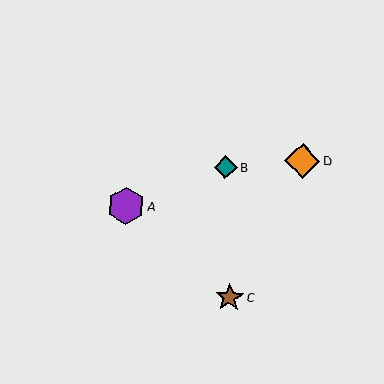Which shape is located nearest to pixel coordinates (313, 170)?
The orange diamond (labeled D) at (302, 161) is nearest to that location.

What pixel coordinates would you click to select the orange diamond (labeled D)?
Click at (302, 161) to select the orange diamond D.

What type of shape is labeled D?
Shape D is an orange diamond.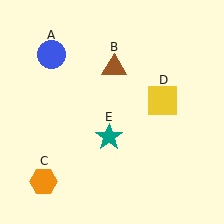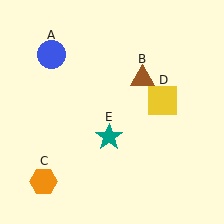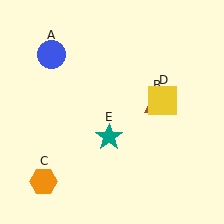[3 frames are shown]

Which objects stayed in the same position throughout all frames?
Blue circle (object A) and orange hexagon (object C) and yellow square (object D) and teal star (object E) remained stationary.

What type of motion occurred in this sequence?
The brown triangle (object B) rotated clockwise around the center of the scene.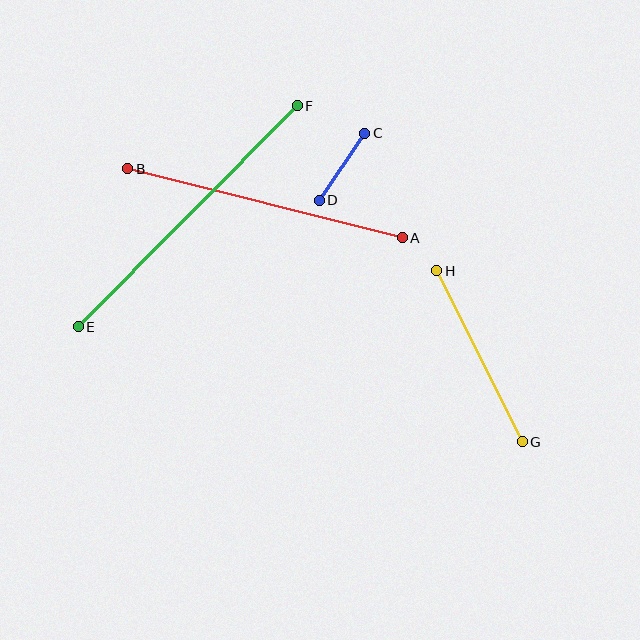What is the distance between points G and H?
The distance is approximately 191 pixels.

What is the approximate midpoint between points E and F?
The midpoint is at approximately (188, 216) pixels.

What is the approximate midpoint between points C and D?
The midpoint is at approximately (342, 167) pixels.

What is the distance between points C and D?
The distance is approximately 81 pixels.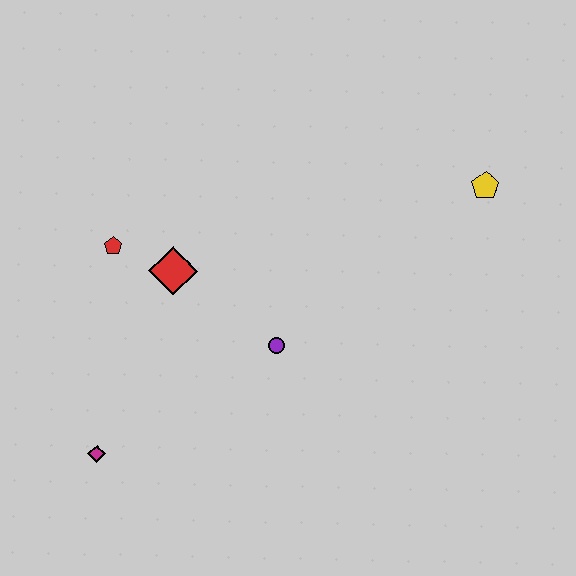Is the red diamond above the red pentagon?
No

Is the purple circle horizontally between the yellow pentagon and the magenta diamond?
Yes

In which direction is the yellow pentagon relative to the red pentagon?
The yellow pentagon is to the right of the red pentagon.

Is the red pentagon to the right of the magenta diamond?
Yes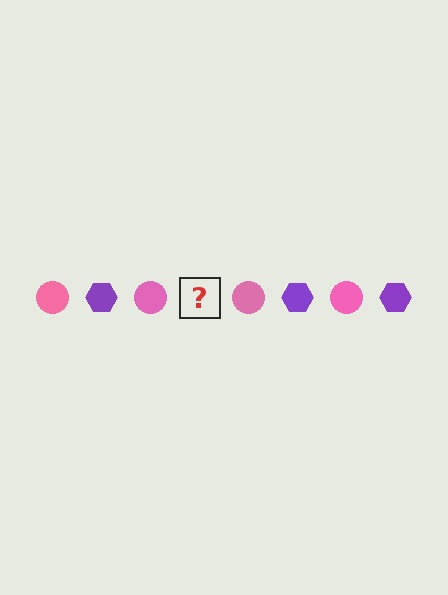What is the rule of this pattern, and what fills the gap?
The rule is that the pattern alternates between pink circle and purple hexagon. The gap should be filled with a purple hexagon.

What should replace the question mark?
The question mark should be replaced with a purple hexagon.